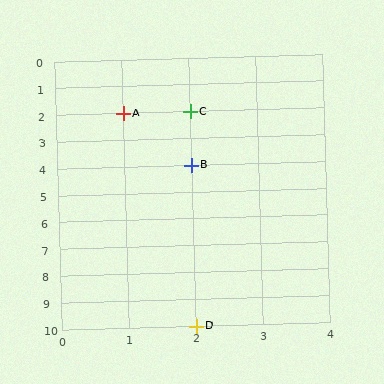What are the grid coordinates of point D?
Point D is at grid coordinates (2, 10).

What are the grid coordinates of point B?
Point B is at grid coordinates (2, 4).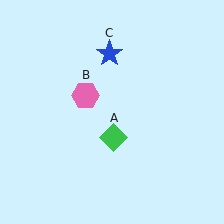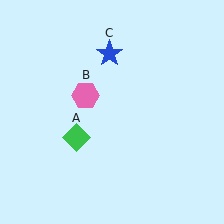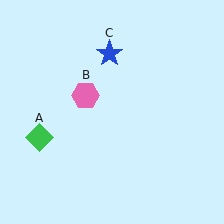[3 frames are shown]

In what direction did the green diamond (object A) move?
The green diamond (object A) moved left.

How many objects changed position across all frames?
1 object changed position: green diamond (object A).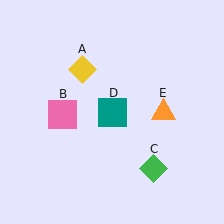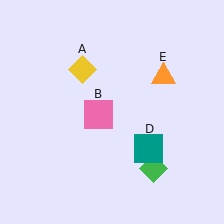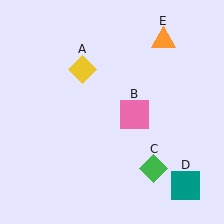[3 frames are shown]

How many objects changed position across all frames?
3 objects changed position: pink square (object B), teal square (object D), orange triangle (object E).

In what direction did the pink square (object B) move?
The pink square (object B) moved right.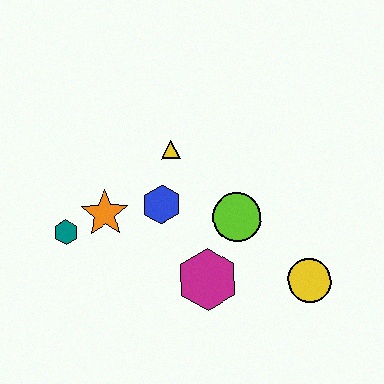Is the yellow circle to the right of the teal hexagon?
Yes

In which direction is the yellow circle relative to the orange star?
The yellow circle is to the right of the orange star.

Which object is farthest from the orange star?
The yellow circle is farthest from the orange star.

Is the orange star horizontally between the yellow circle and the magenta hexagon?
No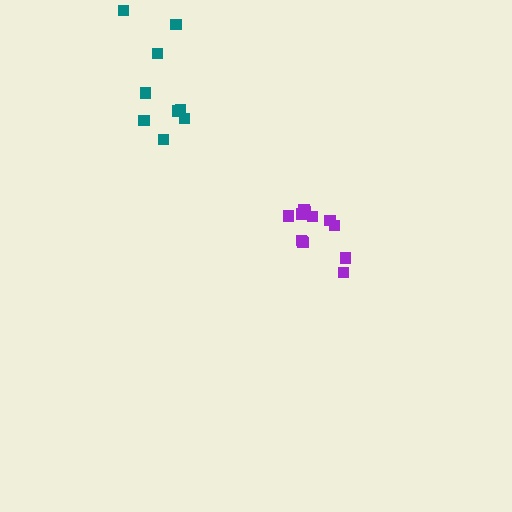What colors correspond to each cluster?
The clusters are colored: purple, teal.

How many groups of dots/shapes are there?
There are 2 groups.